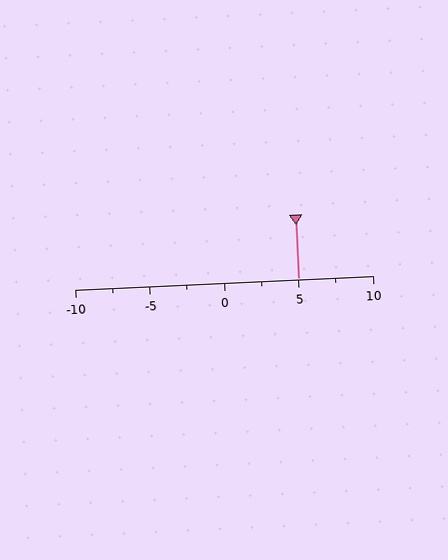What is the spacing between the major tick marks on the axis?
The major ticks are spaced 5 apart.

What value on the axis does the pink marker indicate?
The marker indicates approximately 5.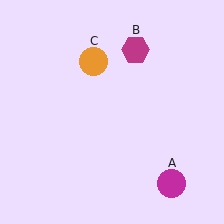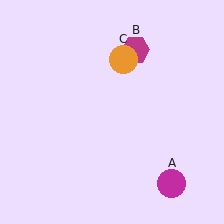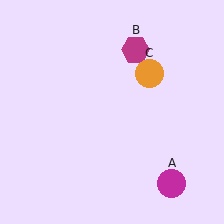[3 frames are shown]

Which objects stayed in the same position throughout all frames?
Magenta circle (object A) and magenta hexagon (object B) remained stationary.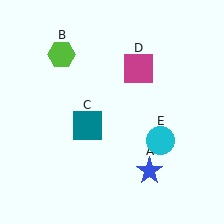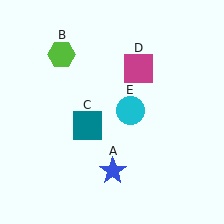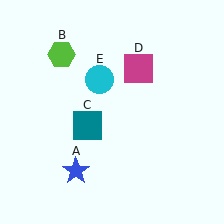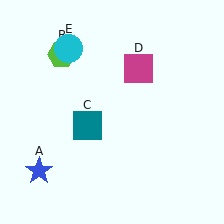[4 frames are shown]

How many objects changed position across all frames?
2 objects changed position: blue star (object A), cyan circle (object E).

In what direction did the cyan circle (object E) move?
The cyan circle (object E) moved up and to the left.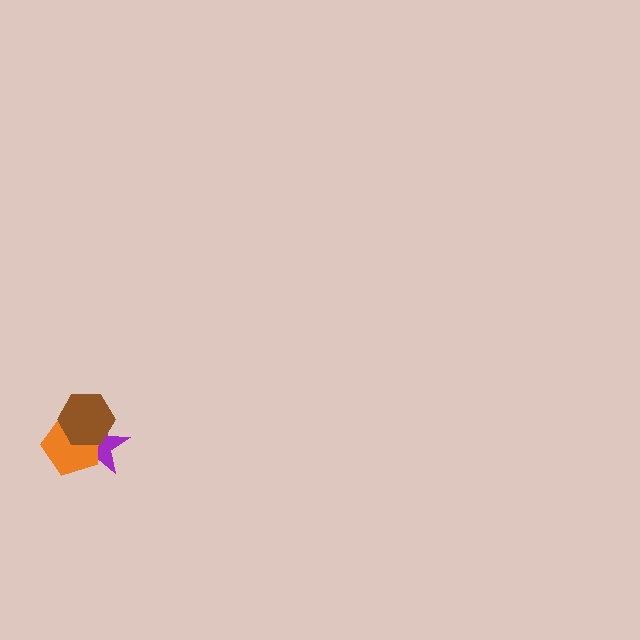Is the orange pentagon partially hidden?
Yes, it is partially covered by another shape.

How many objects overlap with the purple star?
2 objects overlap with the purple star.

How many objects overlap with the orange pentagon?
2 objects overlap with the orange pentagon.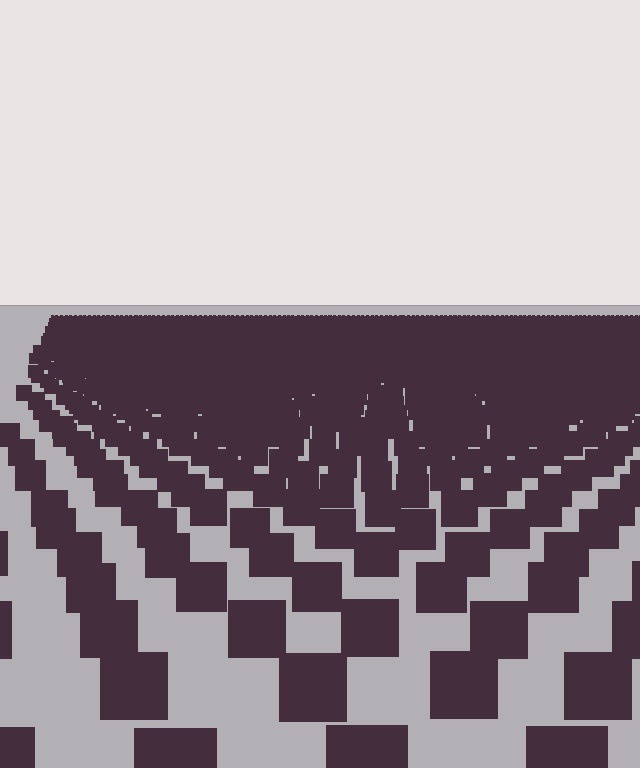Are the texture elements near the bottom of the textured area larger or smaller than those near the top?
Larger. Near the bottom, elements are closer to the viewer and appear at a bigger on-screen size.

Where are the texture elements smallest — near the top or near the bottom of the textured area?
Near the top.